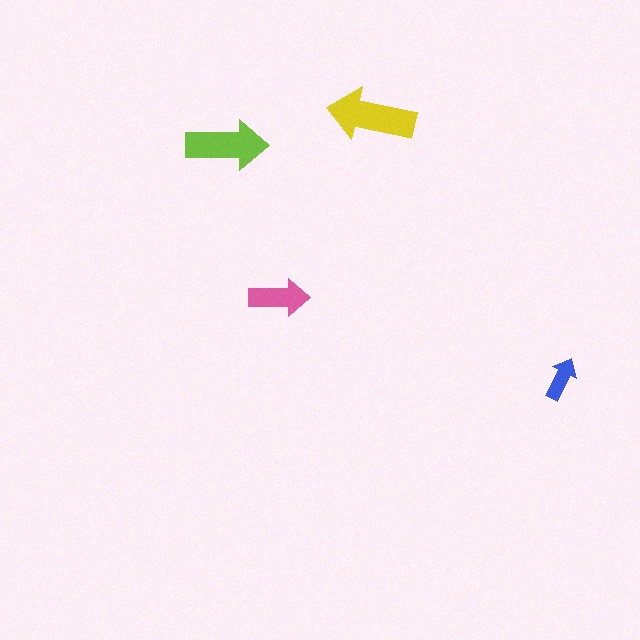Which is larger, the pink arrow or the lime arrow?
The lime one.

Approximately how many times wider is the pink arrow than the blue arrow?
About 1.5 times wider.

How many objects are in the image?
There are 4 objects in the image.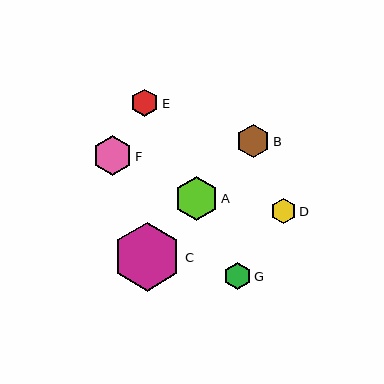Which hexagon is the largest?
Hexagon C is the largest with a size of approximately 69 pixels.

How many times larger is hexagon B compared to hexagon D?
Hexagon B is approximately 1.3 times the size of hexagon D.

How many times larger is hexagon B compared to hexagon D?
Hexagon B is approximately 1.3 times the size of hexagon D.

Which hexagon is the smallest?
Hexagon D is the smallest with a size of approximately 25 pixels.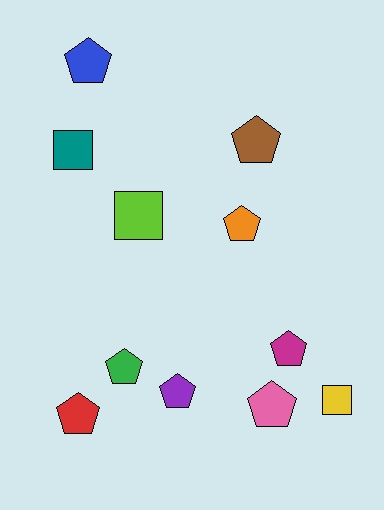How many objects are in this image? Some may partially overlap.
There are 11 objects.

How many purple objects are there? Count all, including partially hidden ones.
There is 1 purple object.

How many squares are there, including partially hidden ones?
There are 3 squares.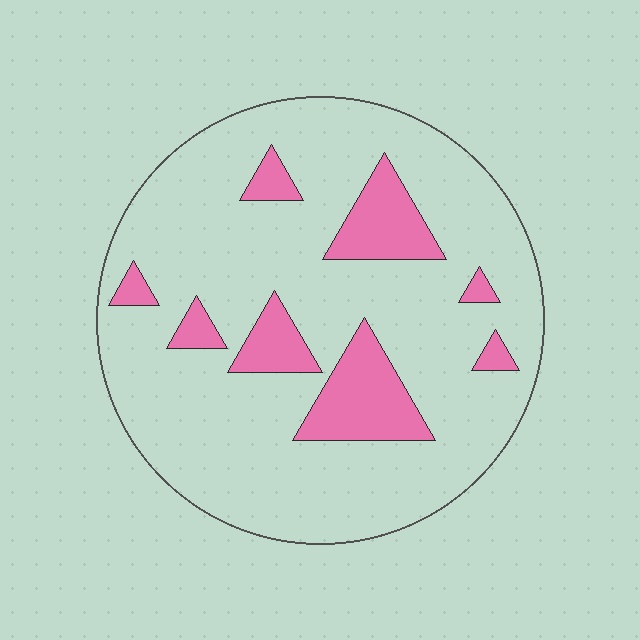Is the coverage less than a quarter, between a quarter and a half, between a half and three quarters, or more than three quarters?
Less than a quarter.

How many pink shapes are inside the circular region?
8.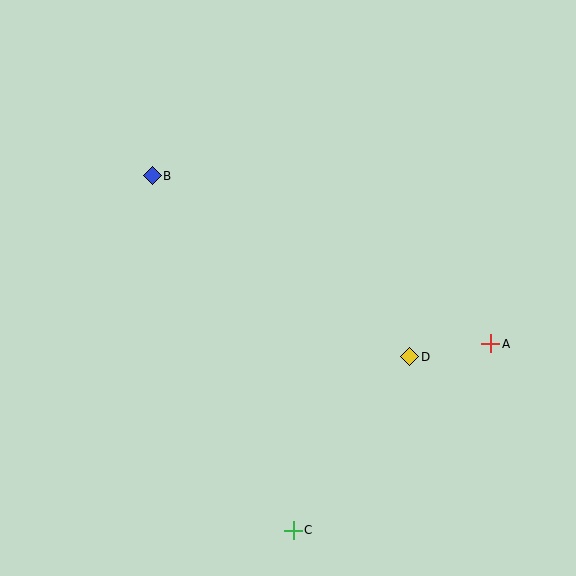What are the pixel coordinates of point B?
Point B is at (152, 176).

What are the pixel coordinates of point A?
Point A is at (491, 344).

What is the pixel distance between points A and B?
The distance between A and B is 378 pixels.